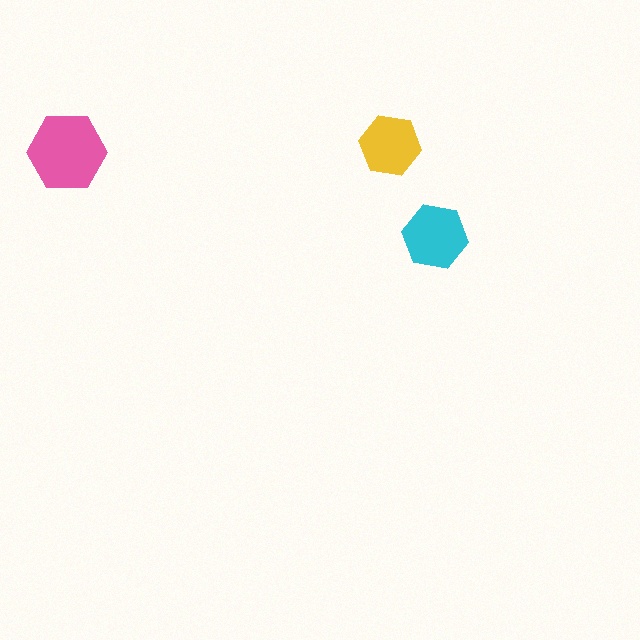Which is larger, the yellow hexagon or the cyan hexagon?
The cyan one.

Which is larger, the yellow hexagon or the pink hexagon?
The pink one.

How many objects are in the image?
There are 3 objects in the image.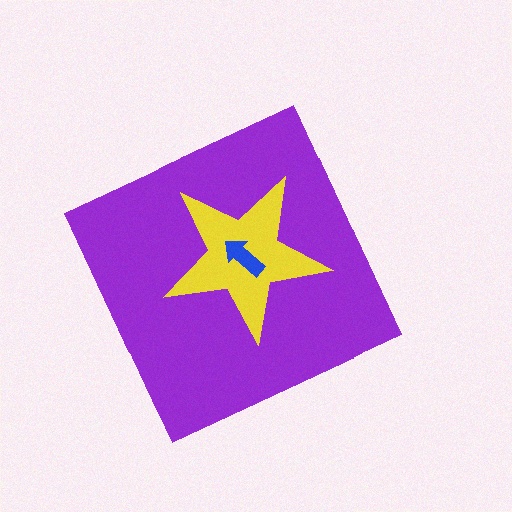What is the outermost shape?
The purple diamond.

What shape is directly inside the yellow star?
The blue arrow.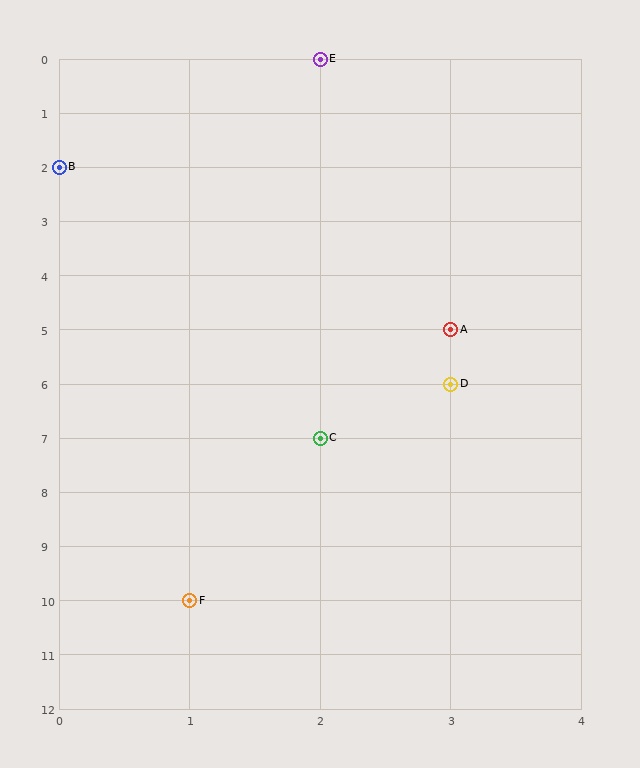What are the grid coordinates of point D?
Point D is at grid coordinates (3, 6).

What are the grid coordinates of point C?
Point C is at grid coordinates (2, 7).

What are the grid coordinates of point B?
Point B is at grid coordinates (0, 2).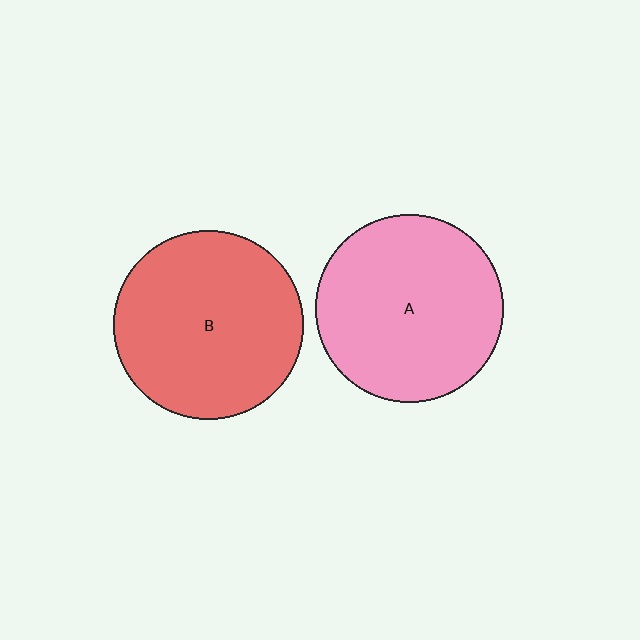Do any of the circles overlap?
No, none of the circles overlap.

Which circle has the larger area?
Circle B (red).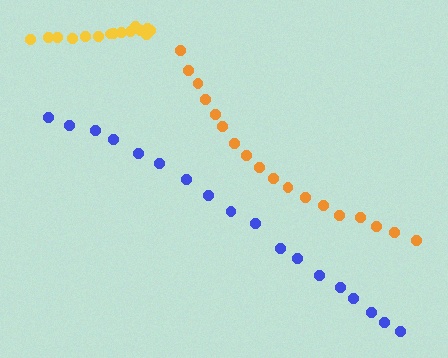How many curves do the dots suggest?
There are 3 distinct paths.